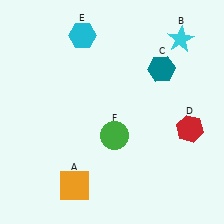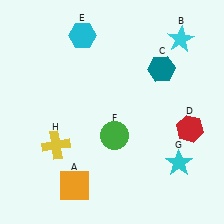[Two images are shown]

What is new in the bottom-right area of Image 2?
A cyan star (G) was added in the bottom-right area of Image 2.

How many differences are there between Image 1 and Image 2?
There are 2 differences between the two images.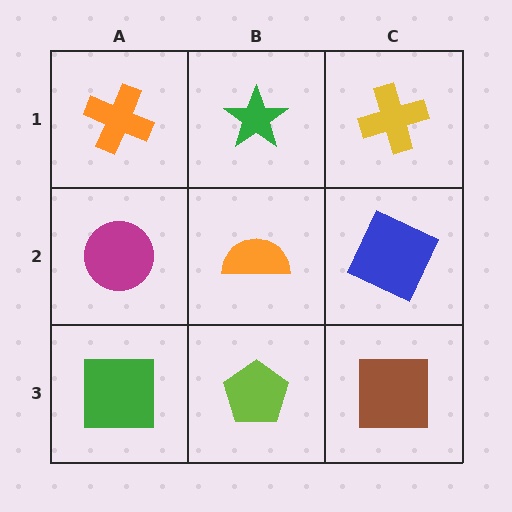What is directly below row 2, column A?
A green square.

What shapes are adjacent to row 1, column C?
A blue square (row 2, column C), a green star (row 1, column B).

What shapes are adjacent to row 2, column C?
A yellow cross (row 1, column C), a brown square (row 3, column C), an orange semicircle (row 2, column B).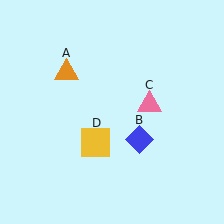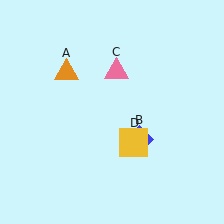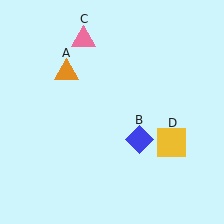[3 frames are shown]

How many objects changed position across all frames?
2 objects changed position: pink triangle (object C), yellow square (object D).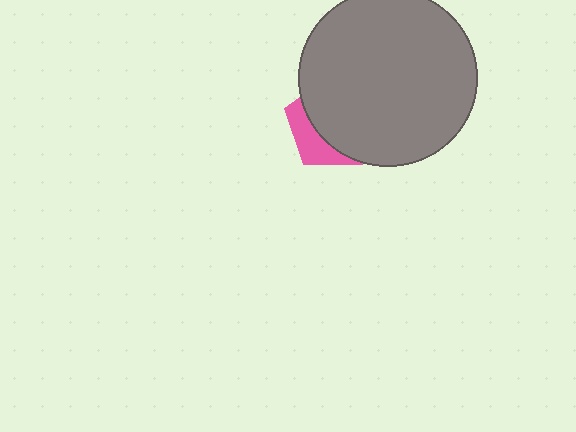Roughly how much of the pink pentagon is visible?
A small part of it is visible (roughly 31%).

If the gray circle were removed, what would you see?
You would see the complete pink pentagon.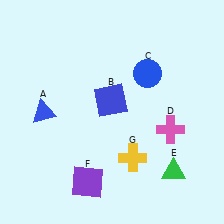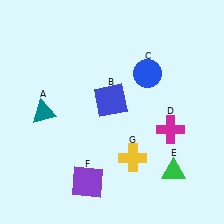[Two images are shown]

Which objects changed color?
A changed from blue to teal. D changed from pink to magenta.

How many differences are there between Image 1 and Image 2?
There are 2 differences between the two images.